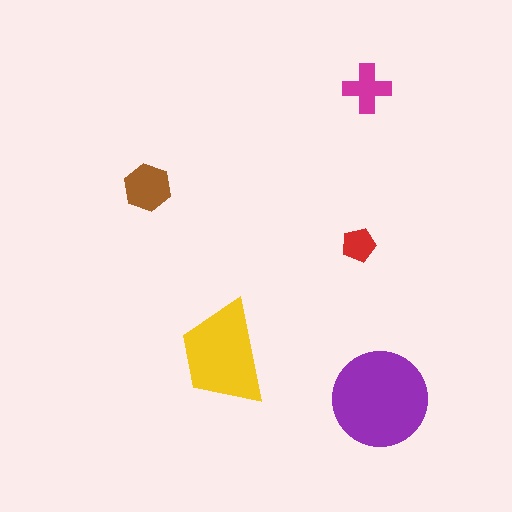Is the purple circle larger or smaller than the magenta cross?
Larger.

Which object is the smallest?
The red pentagon.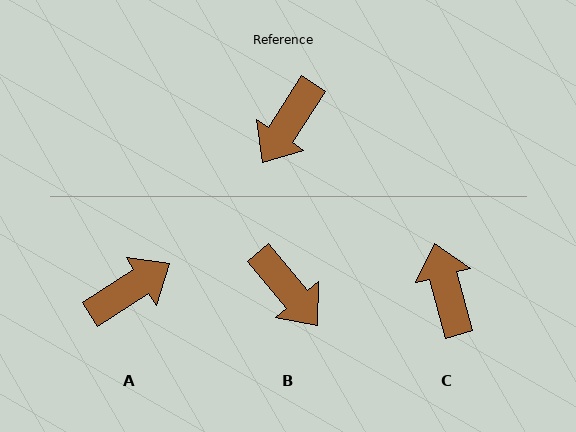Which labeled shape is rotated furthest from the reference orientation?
A, about 155 degrees away.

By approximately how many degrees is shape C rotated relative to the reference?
Approximately 132 degrees clockwise.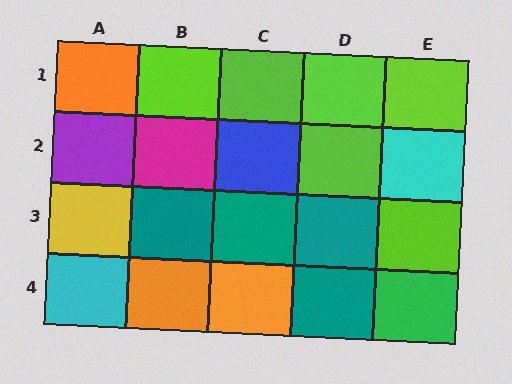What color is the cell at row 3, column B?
Teal.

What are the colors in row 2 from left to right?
Purple, magenta, blue, lime, cyan.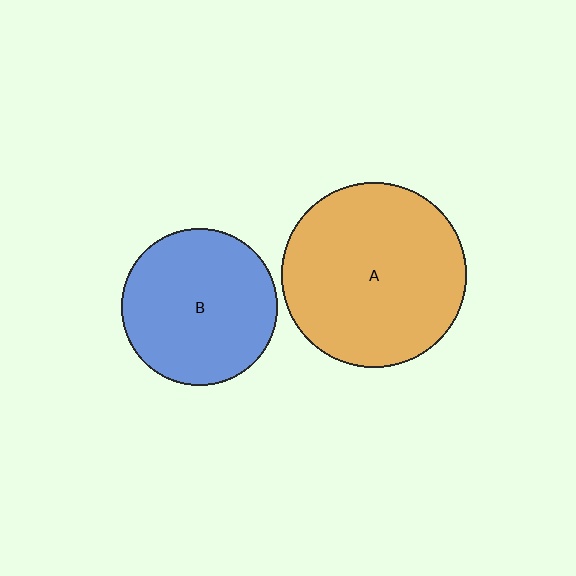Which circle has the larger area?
Circle A (orange).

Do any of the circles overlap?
No, none of the circles overlap.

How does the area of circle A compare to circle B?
Approximately 1.4 times.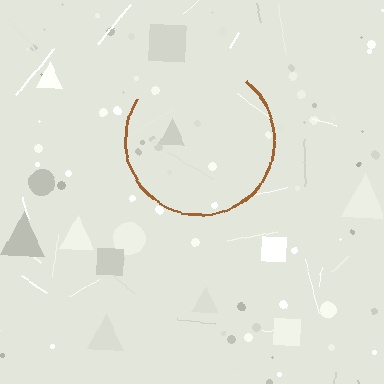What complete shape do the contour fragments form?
The contour fragments form a circle.